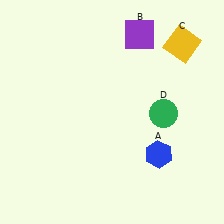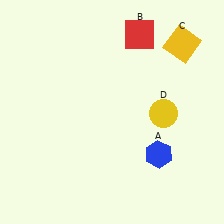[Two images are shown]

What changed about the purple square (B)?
In Image 1, B is purple. In Image 2, it changed to red.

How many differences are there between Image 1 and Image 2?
There are 2 differences between the two images.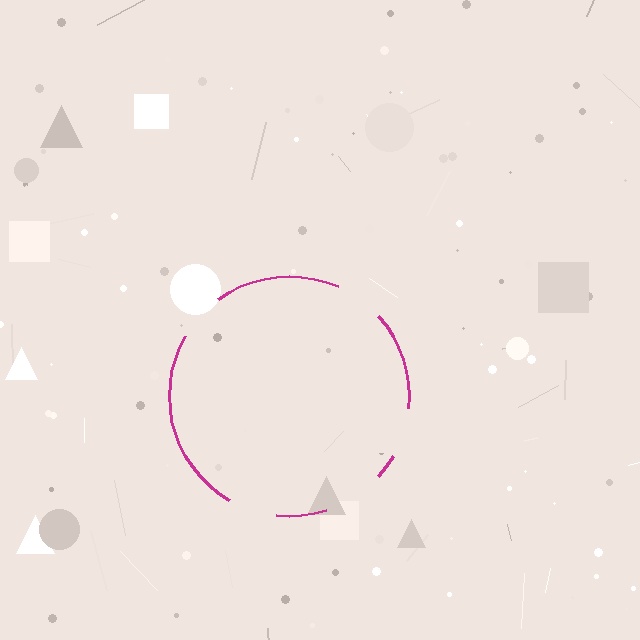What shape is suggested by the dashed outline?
The dashed outline suggests a circle.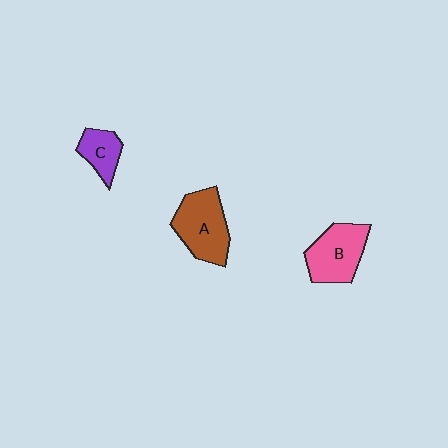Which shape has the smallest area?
Shape C (purple).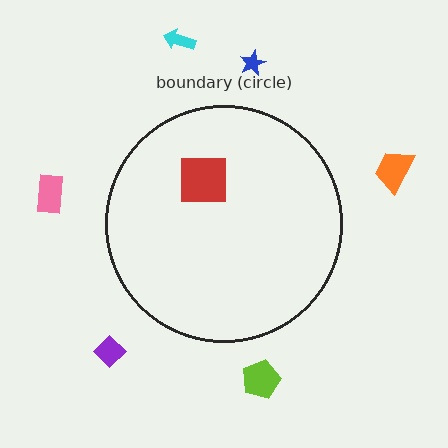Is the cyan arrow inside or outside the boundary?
Outside.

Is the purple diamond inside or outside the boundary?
Outside.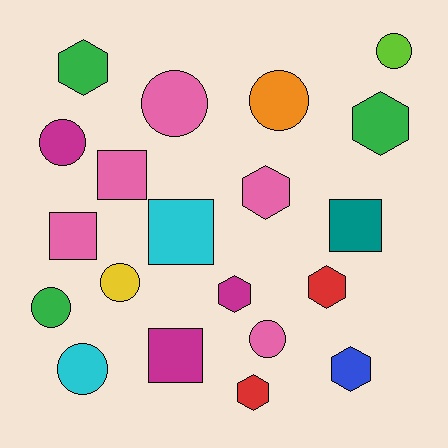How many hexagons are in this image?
There are 7 hexagons.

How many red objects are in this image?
There are 2 red objects.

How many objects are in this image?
There are 20 objects.